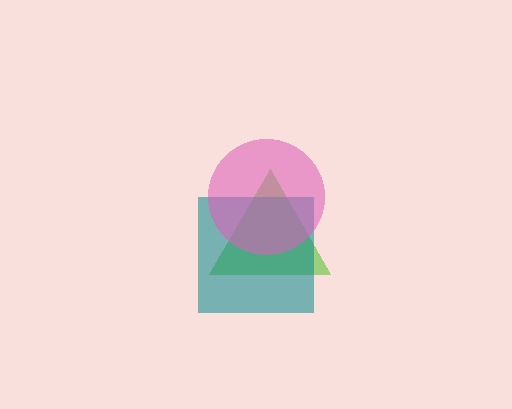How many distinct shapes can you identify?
There are 3 distinct shapes: a lime triangle, a teal square, a pink circle.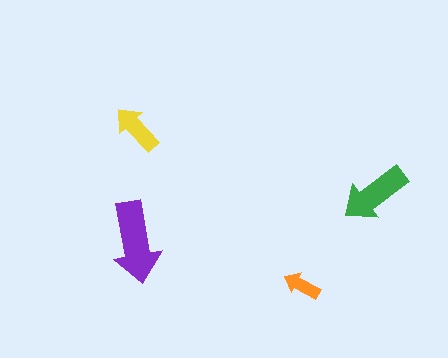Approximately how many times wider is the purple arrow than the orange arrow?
About 2 times wider.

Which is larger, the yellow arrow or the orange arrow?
The yellow one.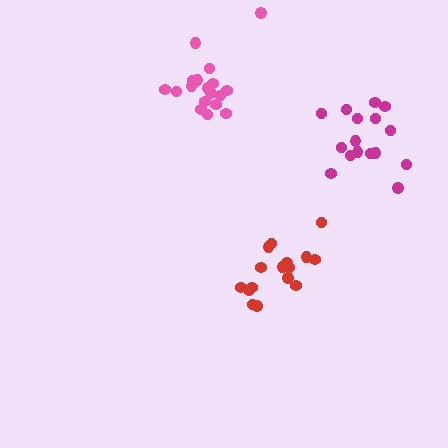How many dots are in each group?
Group 1: 17 dots, Group 2: 16 dots, Group 3: 19 dots (52 total).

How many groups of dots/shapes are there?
There are 3 groups.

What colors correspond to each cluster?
The clusters are colored: red, magenta, pink.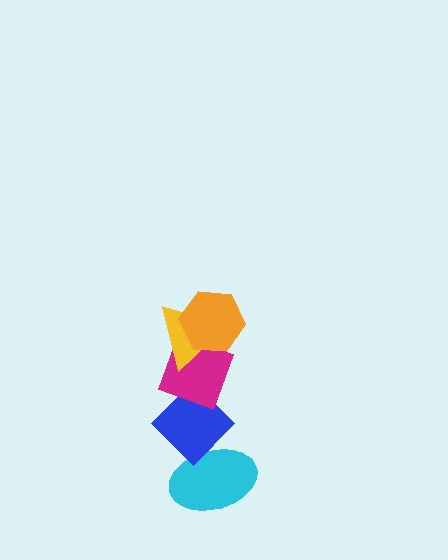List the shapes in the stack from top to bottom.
From top to bottom: the orange hexagon, the yellow triangle, the magenta diamond, the blue diamond, the cyan ellipse.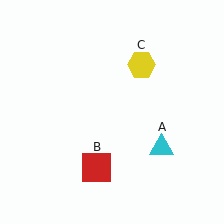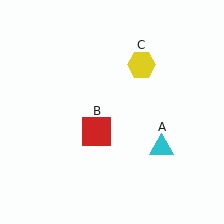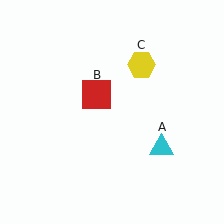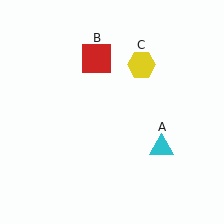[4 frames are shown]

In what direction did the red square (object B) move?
The red square (object B) moved up.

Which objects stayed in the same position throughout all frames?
Cyan triangle (object A) and yellow hexagon (object C) remained stationary.